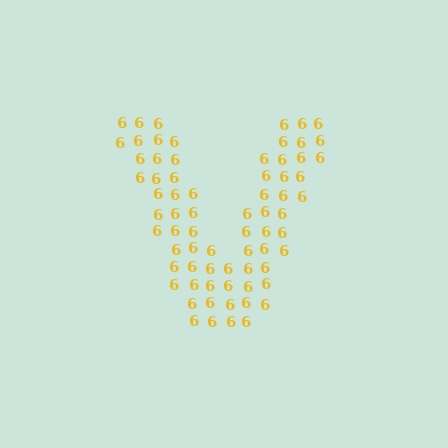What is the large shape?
The large shape is the letter V.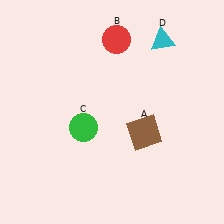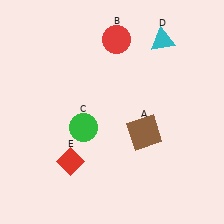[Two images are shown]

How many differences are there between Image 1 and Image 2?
There is 1 difference between the two images.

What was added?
A red diamond (E) was added in Image 2.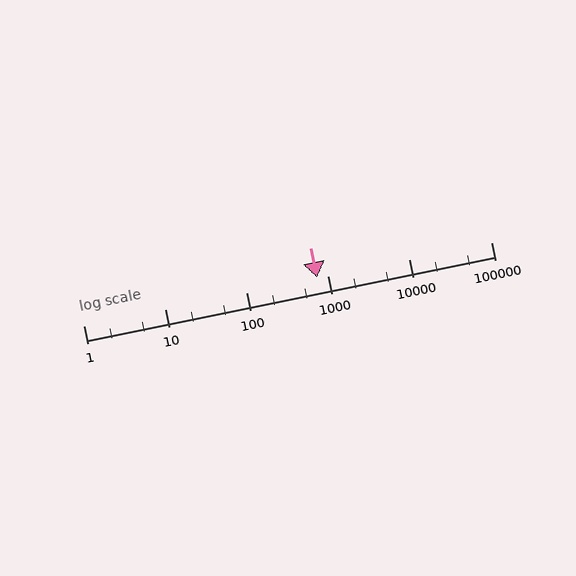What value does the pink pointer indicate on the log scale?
The pointer indicates approximately 730.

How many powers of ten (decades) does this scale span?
The scale spans 5 decades, from 1 to 100000.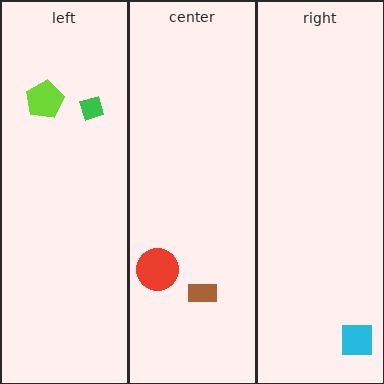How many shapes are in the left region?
2.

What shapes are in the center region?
The red circle, the brown rectangle.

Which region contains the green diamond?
The left region.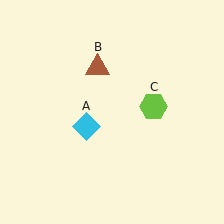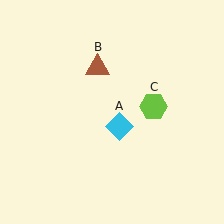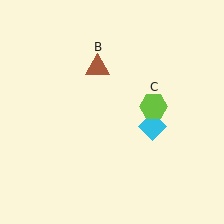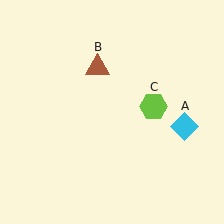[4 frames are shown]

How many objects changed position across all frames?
1 object changed position: cyan diamond (object A).